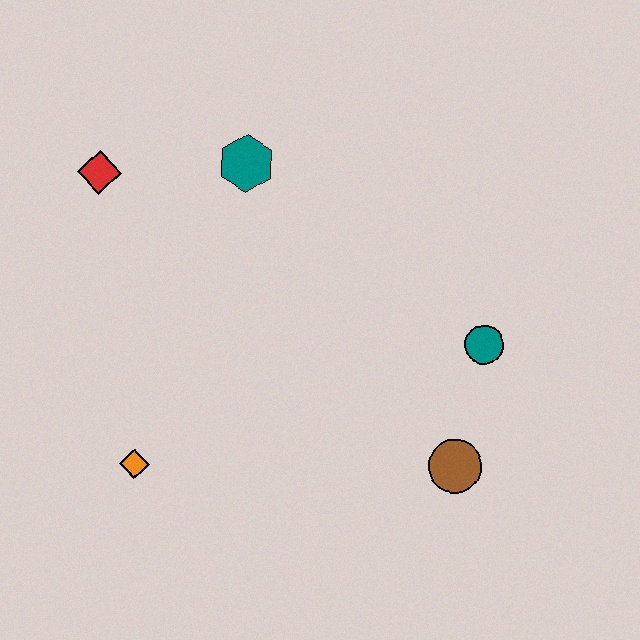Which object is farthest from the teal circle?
The red diamond is farthest from the teal circle.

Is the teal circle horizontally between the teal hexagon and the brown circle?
No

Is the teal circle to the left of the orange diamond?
No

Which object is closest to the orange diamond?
The red diamond is closest to the orange diamond.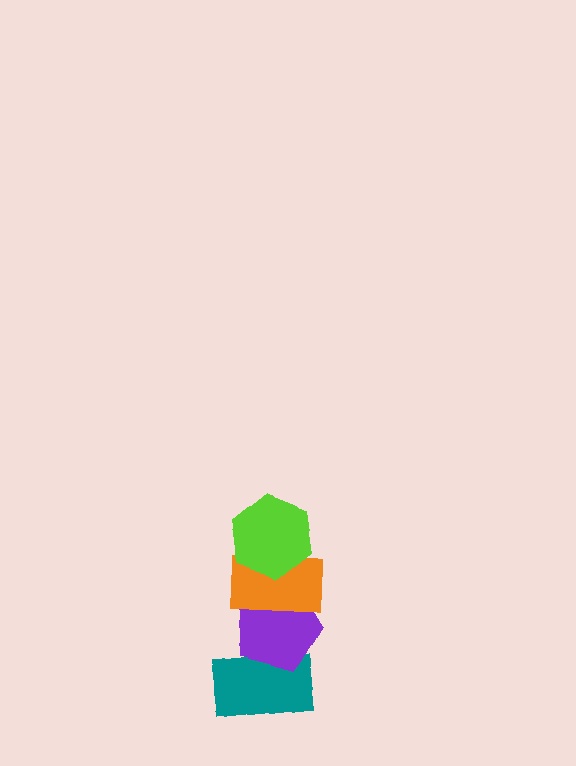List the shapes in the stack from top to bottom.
From top to bottom: the lime hexagon, the orange rectangle, the purple pentagon, the teal rectangle.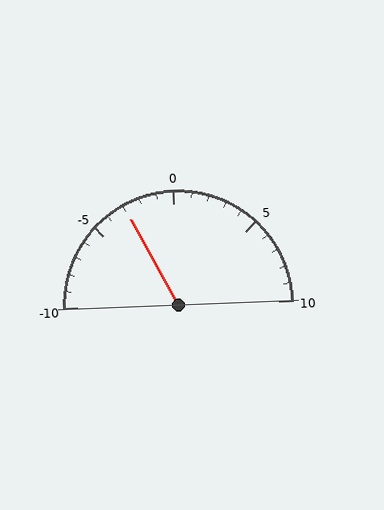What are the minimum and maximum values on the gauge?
The gauge ranges from -10 to 10.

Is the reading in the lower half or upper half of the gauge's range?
The reading is in the lower half of the range (-10 to 10).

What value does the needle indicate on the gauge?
The needle indicates approximately -3.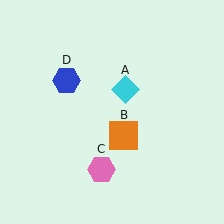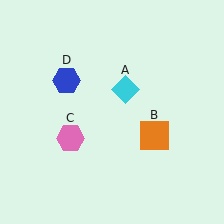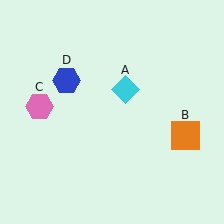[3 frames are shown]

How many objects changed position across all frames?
2 objects changed position: orange square (object B), pink hexagon (object C).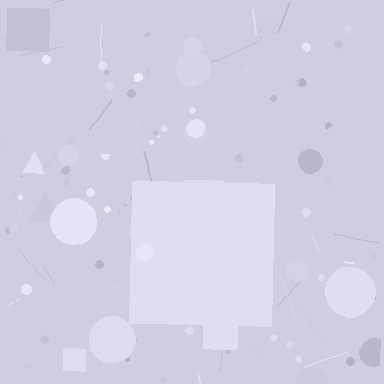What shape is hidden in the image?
A square is hidden in the image.